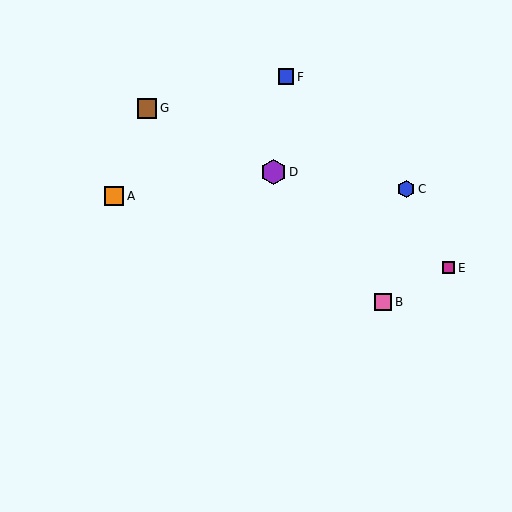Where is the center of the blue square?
The center of the blue square is at (286, 77).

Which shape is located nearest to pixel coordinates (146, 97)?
The brown square (labeled G) at (147, 108) is nearest to that location.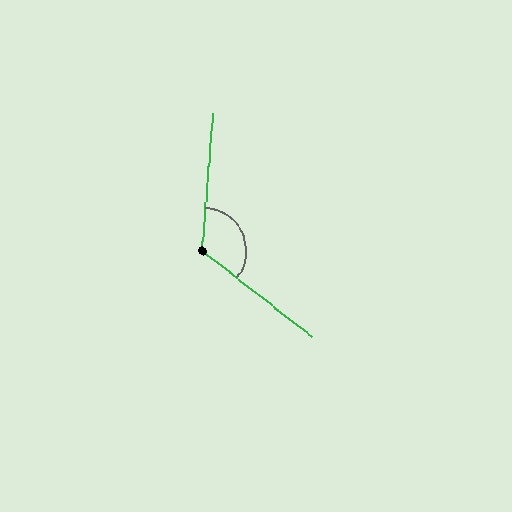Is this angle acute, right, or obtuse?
It is obtuse.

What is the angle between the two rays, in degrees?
Approximately 123 degrees.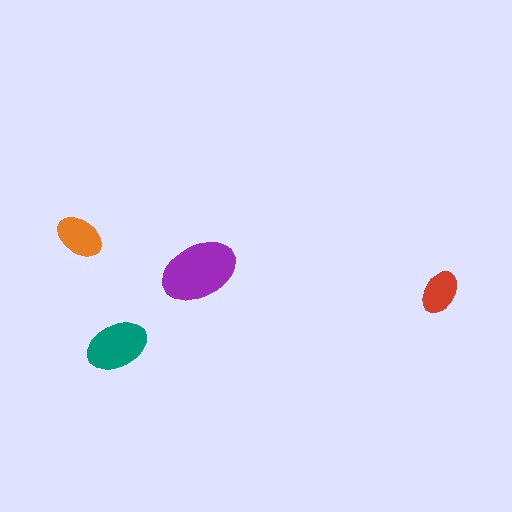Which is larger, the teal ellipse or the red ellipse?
The teal one.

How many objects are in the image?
There are 4 objects in the image.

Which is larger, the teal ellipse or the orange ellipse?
The teal one.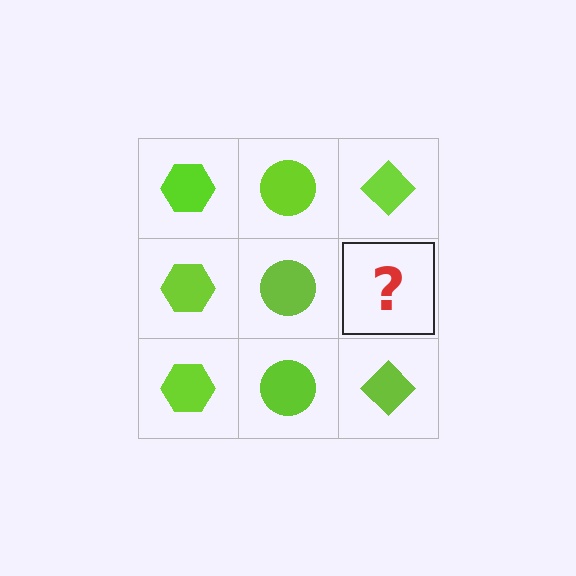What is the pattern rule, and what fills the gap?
The rule is that each column has a consistent shape. The gap should be filled with a lime diamond.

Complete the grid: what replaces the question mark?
The question mark should be replaced with a lime diamond.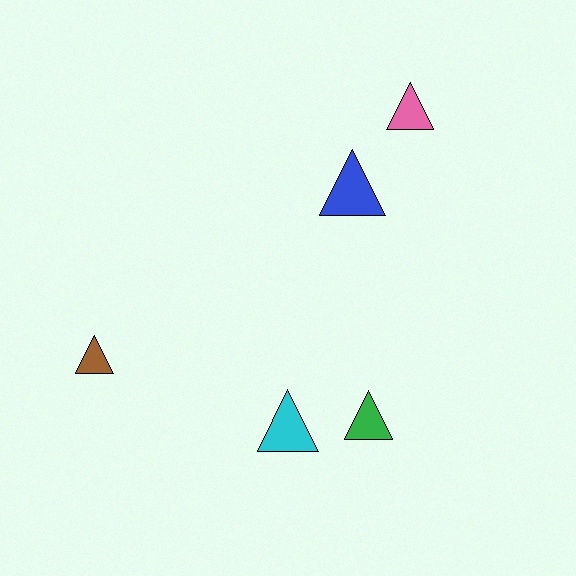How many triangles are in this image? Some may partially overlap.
There are 5 triangles.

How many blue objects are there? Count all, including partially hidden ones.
There is 1 blue object.